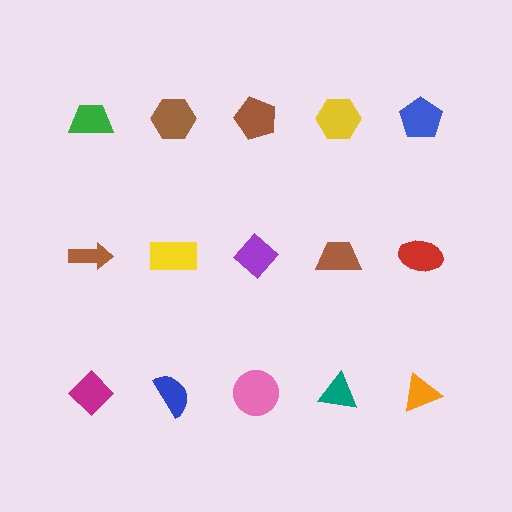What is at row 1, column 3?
A brown pentagon.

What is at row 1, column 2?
A brown hexagon.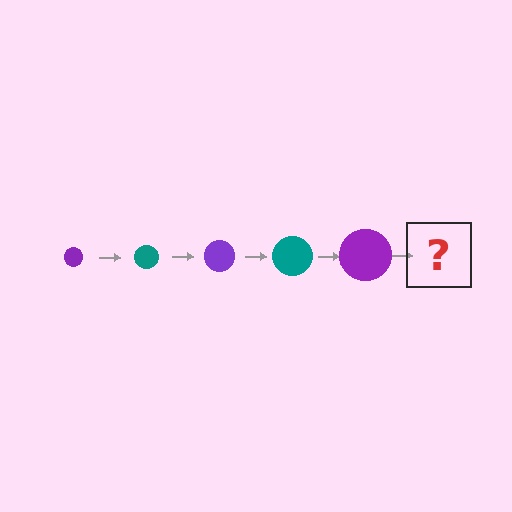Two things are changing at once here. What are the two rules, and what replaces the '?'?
The two rules are that the circle grows larger each step and the color cycles through purple and teal. The '?' should be a teal circle, larger than the previous one.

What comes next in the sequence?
The next element should be a teal circle, larger than the previous one.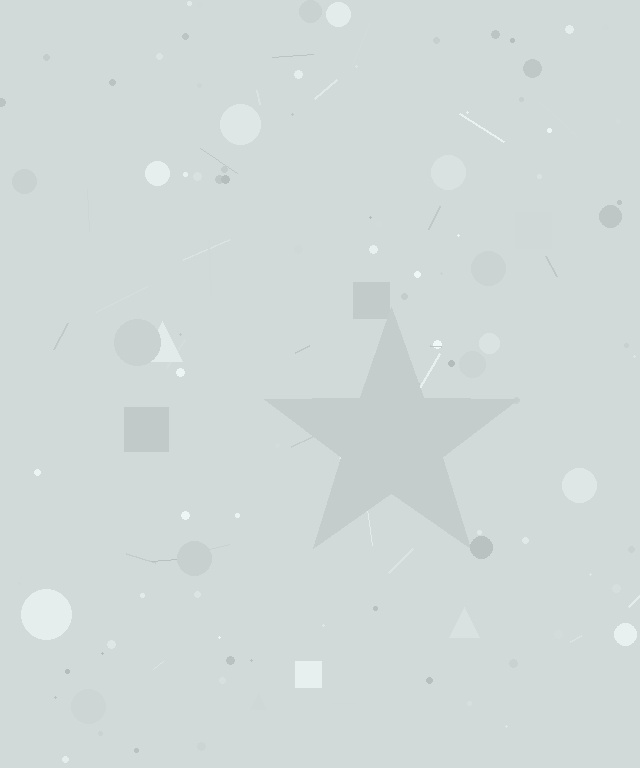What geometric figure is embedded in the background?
A star is embedded in the background.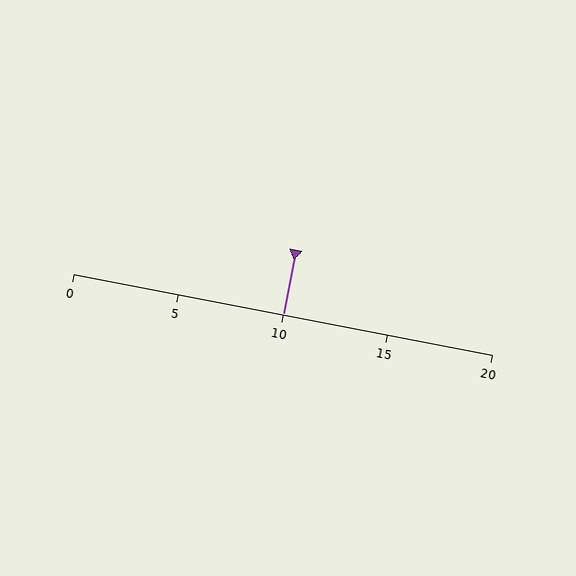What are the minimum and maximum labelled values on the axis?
The axis runs from 0 to 20.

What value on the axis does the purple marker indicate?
The marker indicates approximately 10.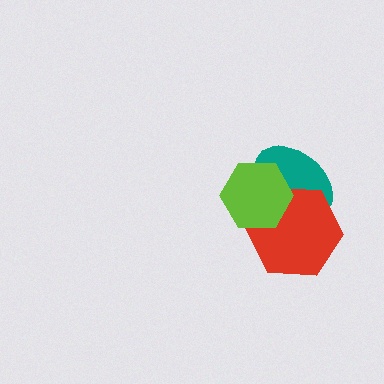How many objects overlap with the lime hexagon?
2 objects overlap with the lime hexagon.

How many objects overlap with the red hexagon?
2 objects overlap with the red hexagon.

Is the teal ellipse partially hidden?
Yes, it is partially covered by another shape.